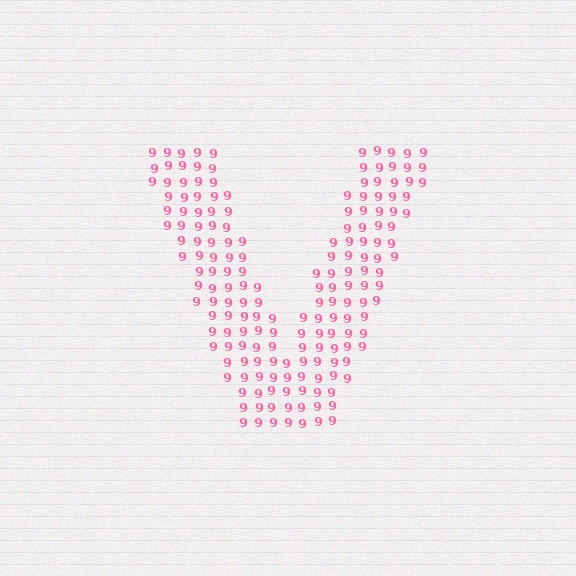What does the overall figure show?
The overall figure shows the letter V.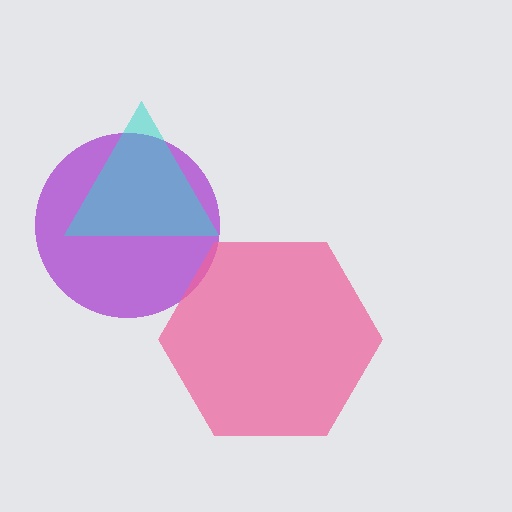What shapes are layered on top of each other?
The layered shapes are: a purple circle, a pink hexagon, a cyan triangle.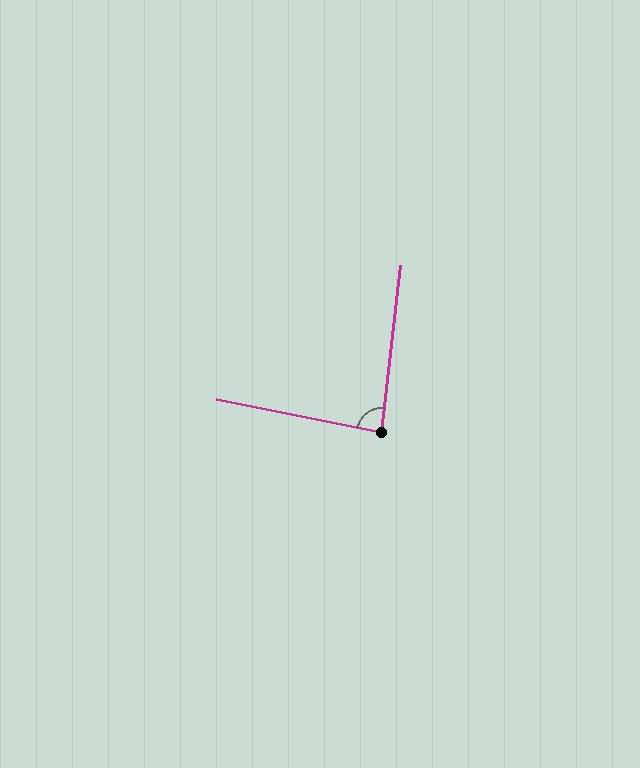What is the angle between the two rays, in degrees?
Approximately 85 degrees.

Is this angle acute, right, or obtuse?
It is approximately a right angle.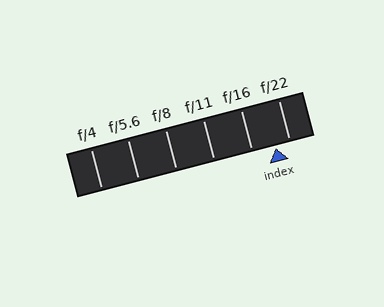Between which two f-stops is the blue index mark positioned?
The index mark is between f/16 and f/22.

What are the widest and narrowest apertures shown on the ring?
The widest aperture shown is f/4 and the narrowest is f/22.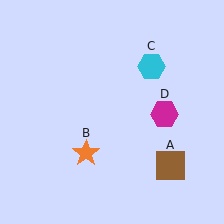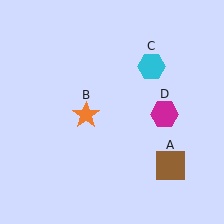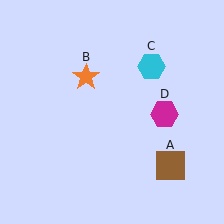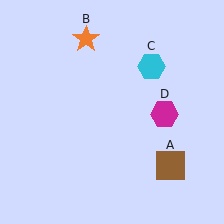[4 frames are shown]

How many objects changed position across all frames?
1 object changed position: orange star (object B).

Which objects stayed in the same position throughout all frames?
Brown square (object A) and cyan hexagon (object C) and magenta hexagon (object D) remained stationary.